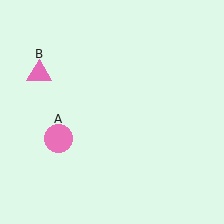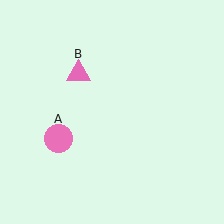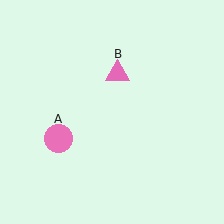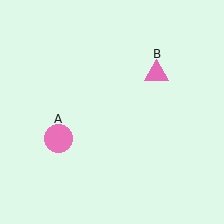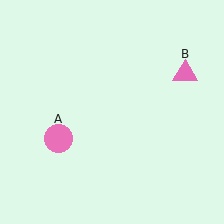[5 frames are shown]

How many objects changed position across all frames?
1 object changed position: pink triangle (object B).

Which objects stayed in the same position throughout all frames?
Pink circle (object A) remained stationary.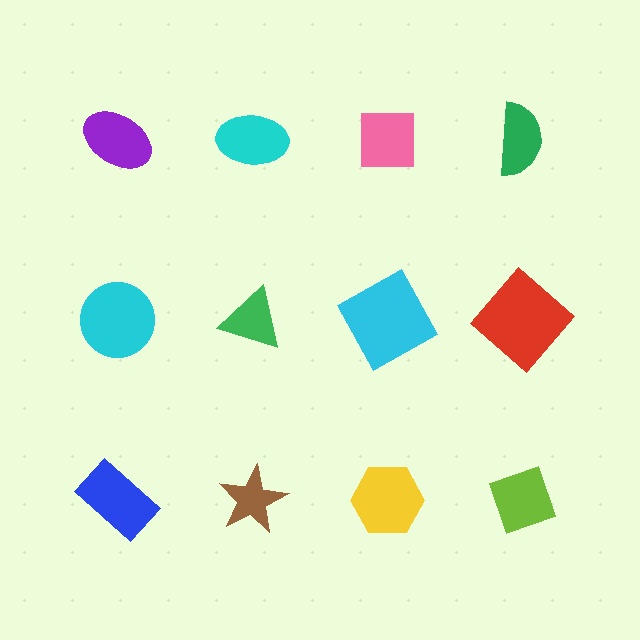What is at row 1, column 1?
A purple ellipse.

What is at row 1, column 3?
A pink square.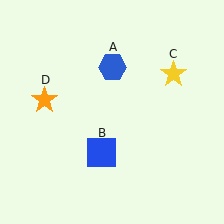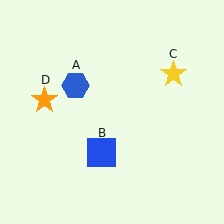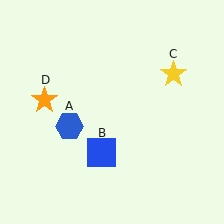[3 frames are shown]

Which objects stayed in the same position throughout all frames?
Blue square (object B) and yellow star (object C) and orange star (object D) remained stationary.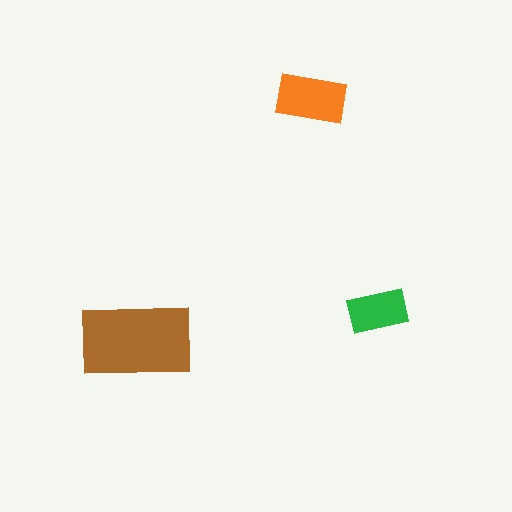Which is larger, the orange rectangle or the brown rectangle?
The brown one.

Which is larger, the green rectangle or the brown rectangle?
The brown one.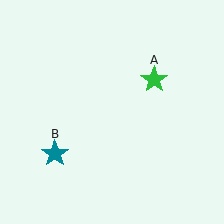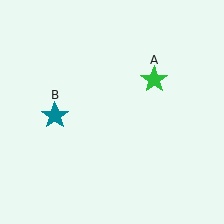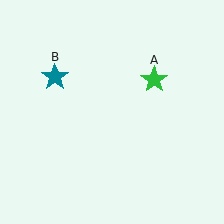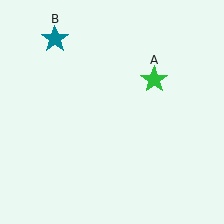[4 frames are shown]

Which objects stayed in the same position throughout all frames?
Green star (object A) remained stationary.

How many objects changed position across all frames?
1 object changed position: teal star (object B).